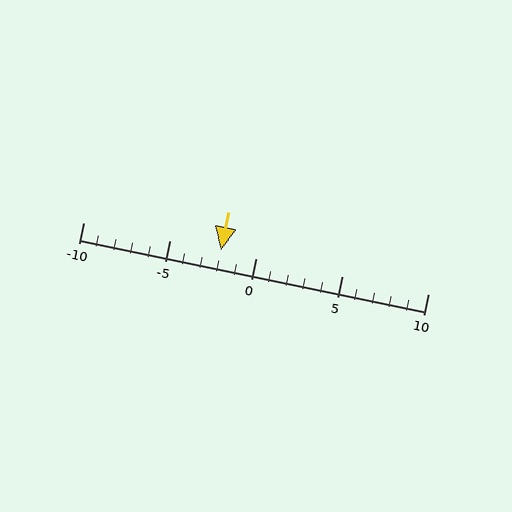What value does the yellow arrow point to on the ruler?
The yellow arrow points to approximately -2.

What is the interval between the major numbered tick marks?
The major tick marks are spaced 5 units apart.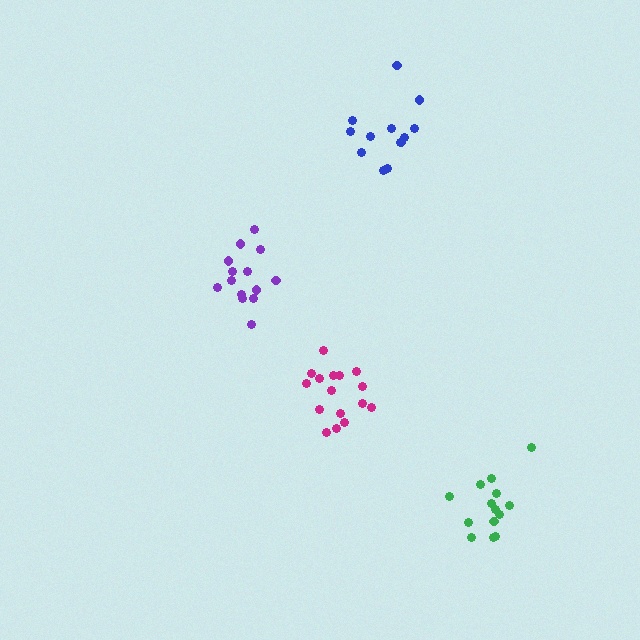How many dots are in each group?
Group 1: 13 dots, Group 2: 14 dots, Group 3: 14 dots, Group 4: 16 dots (57 total).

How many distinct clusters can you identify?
There are 4 distinct clusters.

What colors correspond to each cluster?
The clusters are colored: blue, green, purple, magenta.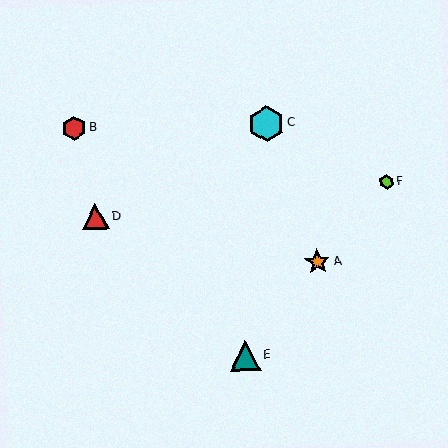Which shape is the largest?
The cyan hexagon (labeled C) is the largest.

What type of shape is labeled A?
Shape A is an orange star.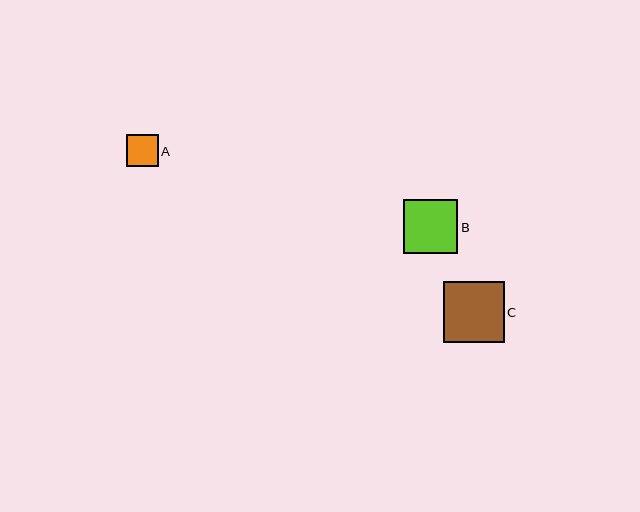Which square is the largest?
Square C is the largest with a size of approximately 61 pixels.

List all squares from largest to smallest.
From largest to smallest: C, B, A.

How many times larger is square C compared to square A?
Square C is approximately 1.9 times the size of square A.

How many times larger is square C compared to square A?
Square C is approximately 1.9 times the size of square A.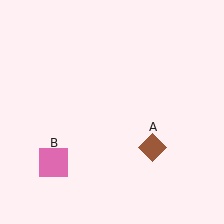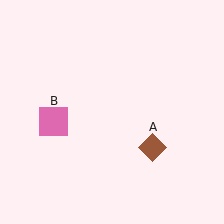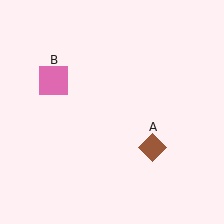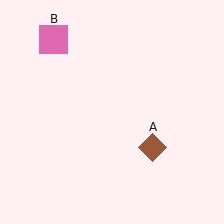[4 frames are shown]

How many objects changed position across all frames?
1 object changed position: pink square (object B).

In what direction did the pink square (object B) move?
The pink square (object B) moved up.